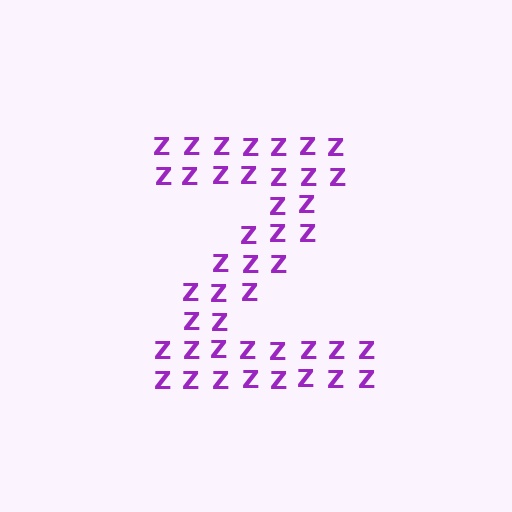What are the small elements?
The small elements are letter Z's.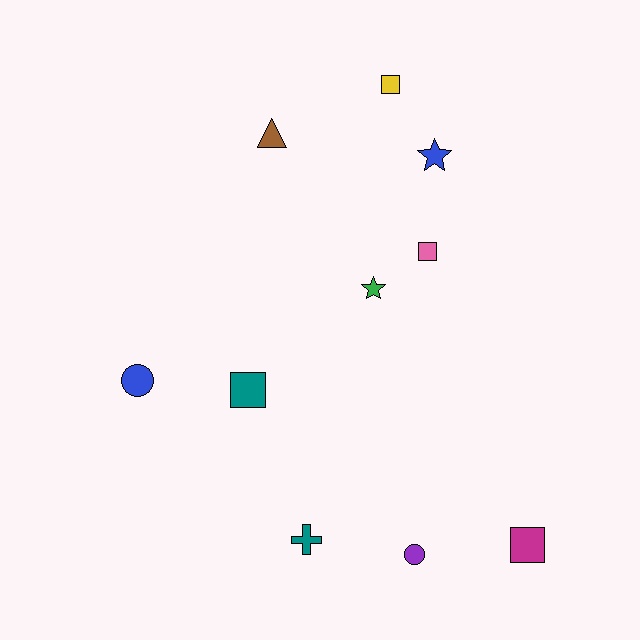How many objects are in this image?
There are 10 objects.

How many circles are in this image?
There are 2 circles.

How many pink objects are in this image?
There is 1 pink object.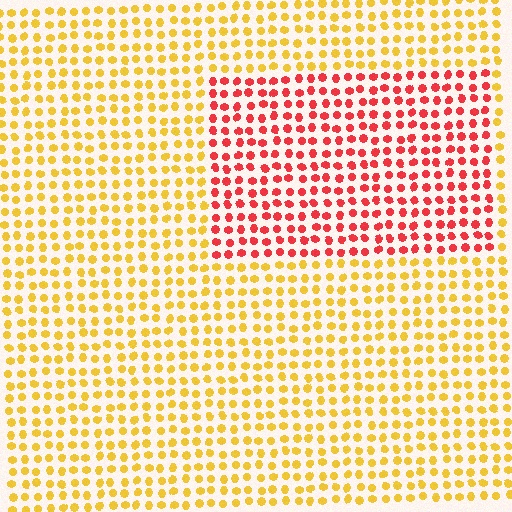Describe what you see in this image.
The image is filled with small yellow elements in a uniform arrangement. A rectangle-shaped region is visible where the elements are tinted to a slightly different hue, forming a subtle color boundary.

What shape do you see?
I see a rectangle.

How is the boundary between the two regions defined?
The boundary is defined purely by a slight shift in hue (about 51 degrees). Spacing, size, and orientation are identical on both sides.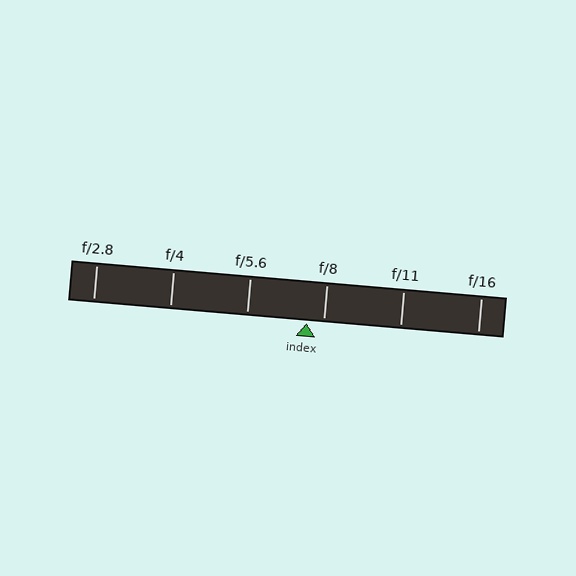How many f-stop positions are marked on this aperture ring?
There are 6 f-stop positions marked.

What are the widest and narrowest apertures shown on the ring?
The widest aperture shown is f/2.8 and the narrowest is f/16.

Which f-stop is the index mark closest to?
The index mark is closest to f/8.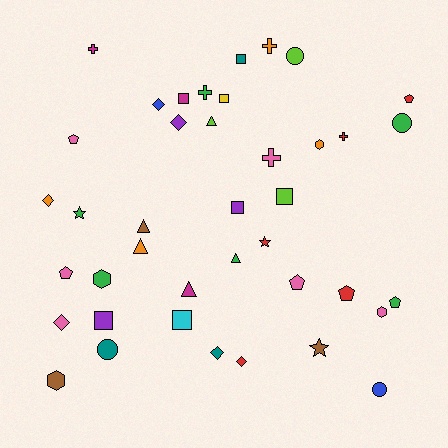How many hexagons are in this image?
There are 4 hexagons.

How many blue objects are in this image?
There are 2 blue objects.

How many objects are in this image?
There are 40 objects.